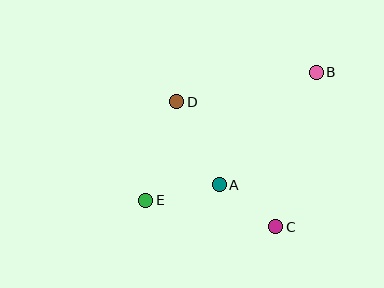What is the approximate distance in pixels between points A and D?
The distance between A and D is approximately 93 pixels.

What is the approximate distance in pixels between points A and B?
The distance between A and B is approximately 149 pixels.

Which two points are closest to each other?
Points A and C are closest to each other.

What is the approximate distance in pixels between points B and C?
The distance between B and C is approximately 160 pixels.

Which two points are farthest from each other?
Points B and E are farthest from each other.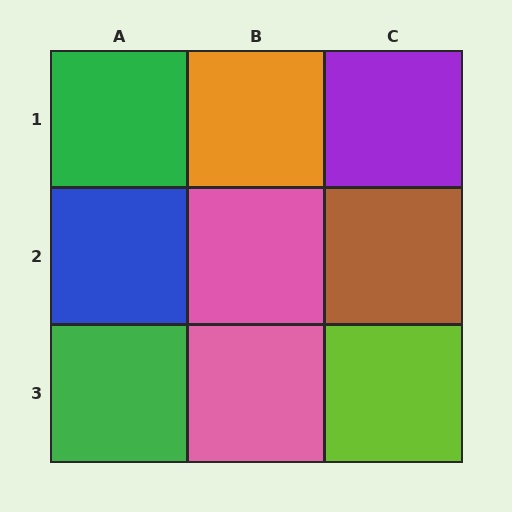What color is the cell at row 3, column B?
Pink.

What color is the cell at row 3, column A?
Green.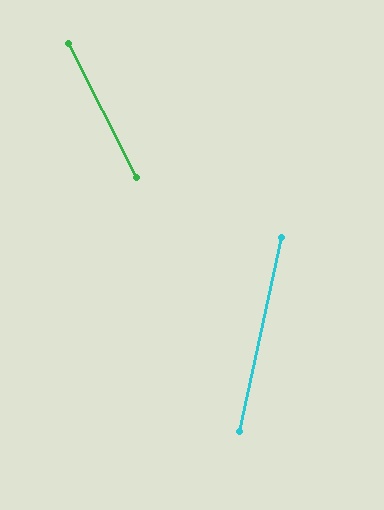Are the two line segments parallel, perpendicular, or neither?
Neither parallel nor perpendicular — they differ by about 39°.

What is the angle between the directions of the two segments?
Approximately 39 degrees.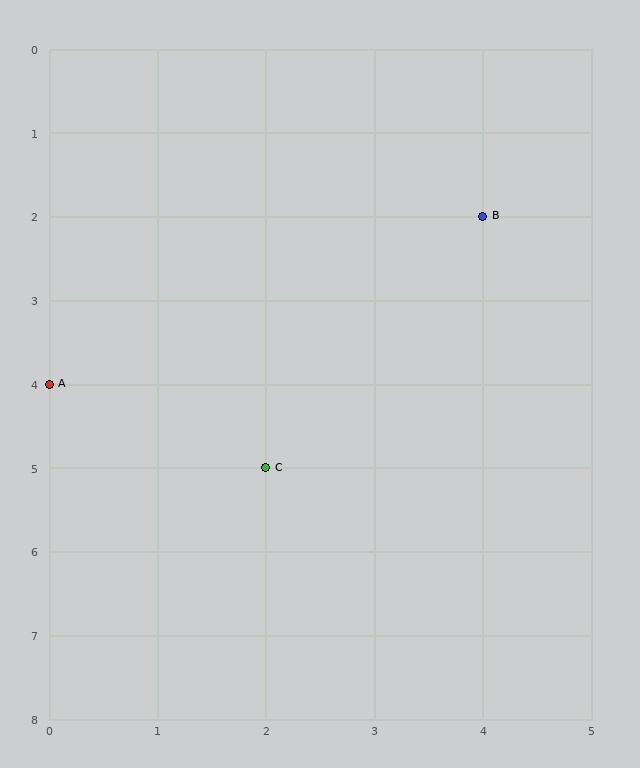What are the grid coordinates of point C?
Point C is at grid coordinates (2, 5).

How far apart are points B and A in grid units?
Points B and A are 4 columns and 2 rows apart (about 4.5 grid units diagonally).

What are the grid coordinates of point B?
Point B is at grid coordinates (4, 2).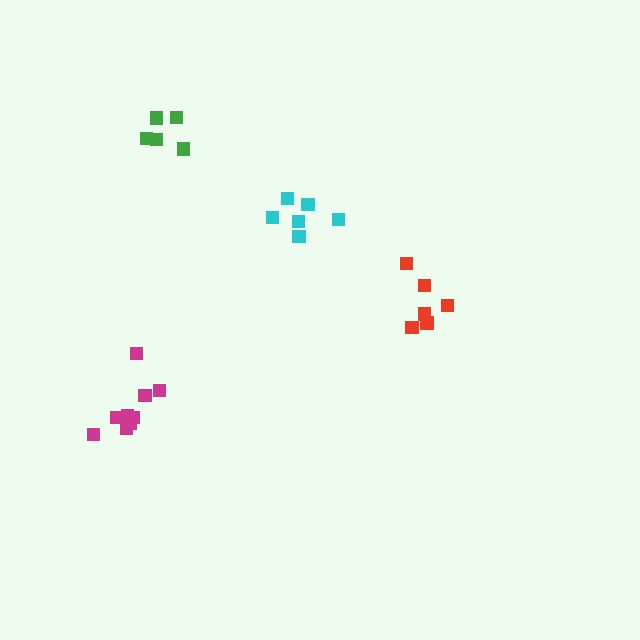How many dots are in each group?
Group 1: 9 dots, Group 2: 6 dots, Group 3: 5 dots, Group 4: 6 dots (26 total).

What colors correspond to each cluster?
The clusters are colored: magenta, cyan, green, red.